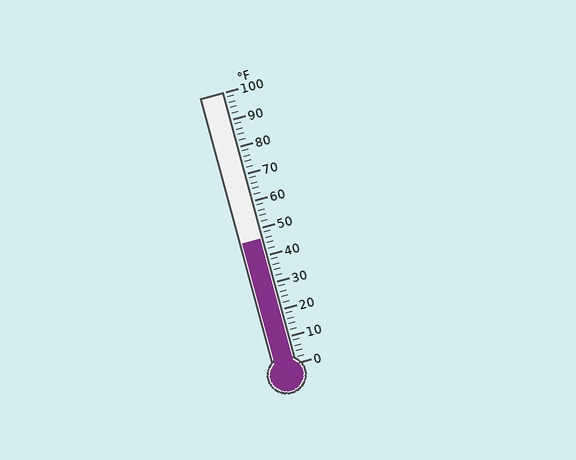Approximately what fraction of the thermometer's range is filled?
The thermometer is filled to approximately 45% of its range.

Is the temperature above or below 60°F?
The temperature is below 60°F.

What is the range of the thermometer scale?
The thermometer scale ranges from 0°F to 100°F.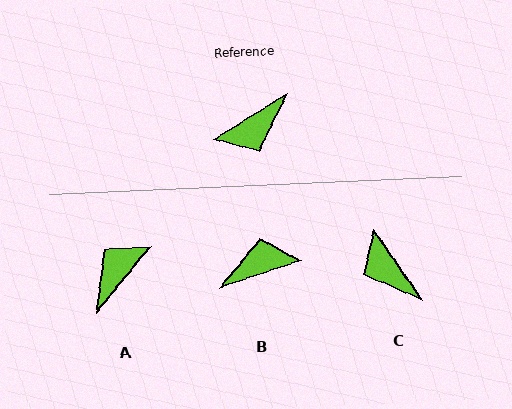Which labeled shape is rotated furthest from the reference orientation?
B, about 166 degrees away.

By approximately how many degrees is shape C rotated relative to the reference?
Approximately 87 degrees clockwise.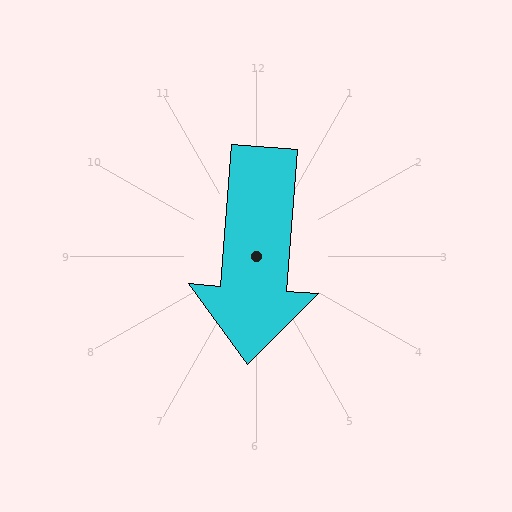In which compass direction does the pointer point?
South.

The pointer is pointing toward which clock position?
Roughly 6 o'clock.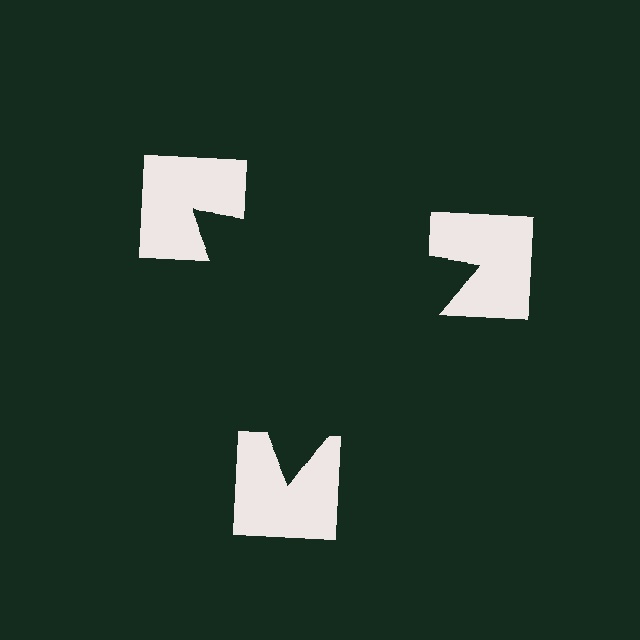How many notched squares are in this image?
There are 3 — one at each vertex of the illusory triangle.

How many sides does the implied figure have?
3 sides.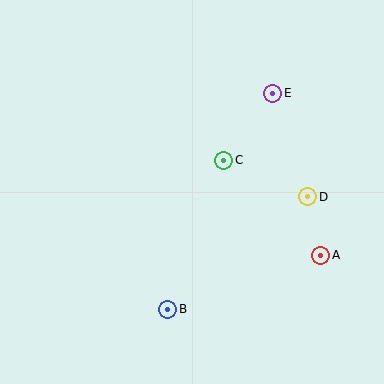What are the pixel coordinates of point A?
Point A is at (321, 255).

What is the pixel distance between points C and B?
The distance between C and B is 159 pixels.